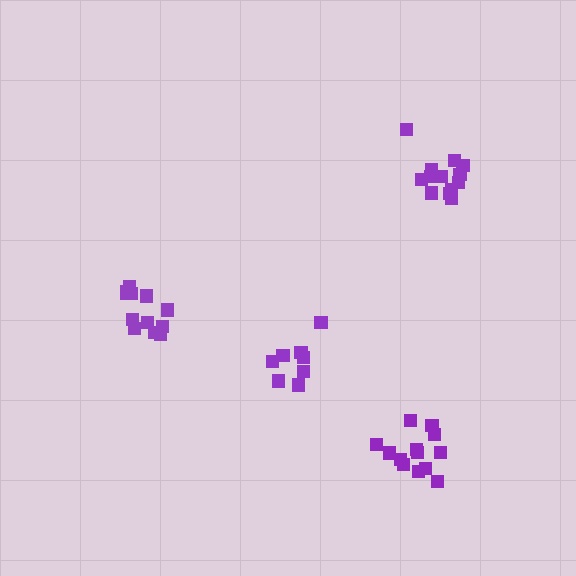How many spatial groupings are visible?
There are 4 spatial groupings.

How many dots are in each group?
Group 1: 8 dots, Group 2: 13 dots, Group 3: 13 dots, Group 4: 13 dots (47 total).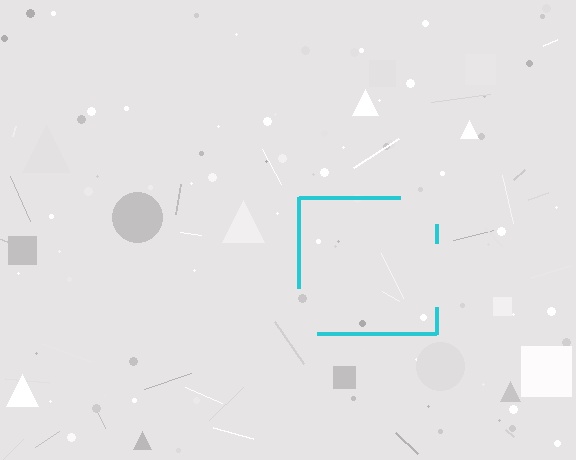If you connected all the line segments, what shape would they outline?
They would outline a square.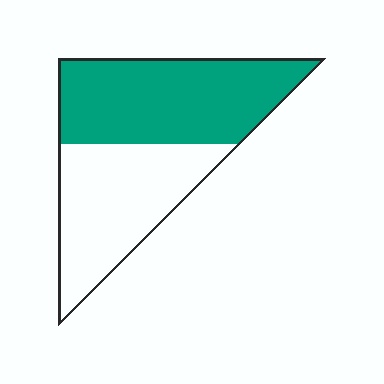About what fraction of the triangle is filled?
About one half (1/2).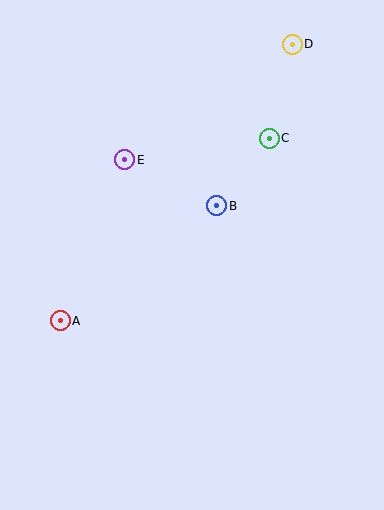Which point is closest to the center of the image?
Point B at (217, 206) is closest to the center.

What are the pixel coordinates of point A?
Point A is at (60, 321).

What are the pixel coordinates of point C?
Point C is at (269, 138).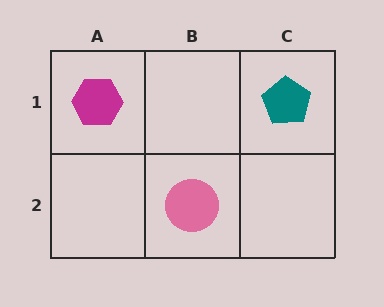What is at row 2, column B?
A pink circle.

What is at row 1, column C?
A teal pentagon.